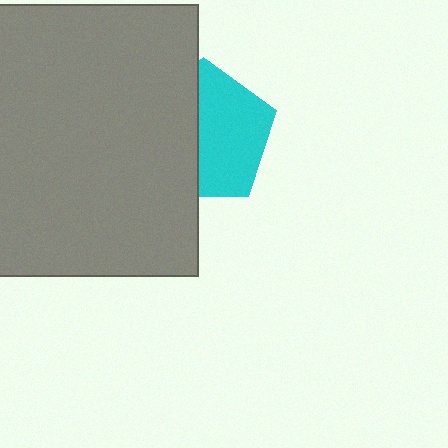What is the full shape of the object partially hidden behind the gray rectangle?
The partially hidden object is a cyan pentagon.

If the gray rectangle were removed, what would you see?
You would see the complete cyan pentagon.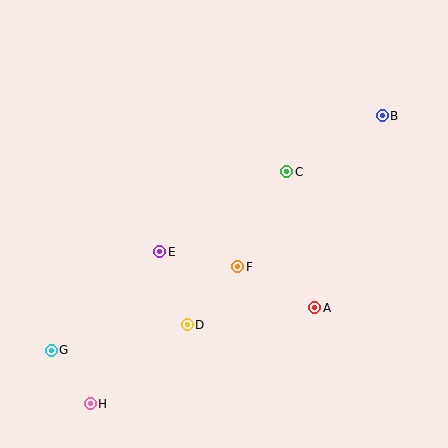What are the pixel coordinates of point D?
Point D is at (187, 325).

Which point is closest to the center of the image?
Point F at (238, 267) is closest to the center.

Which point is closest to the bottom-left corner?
Point H is closest to the bottom-left corner.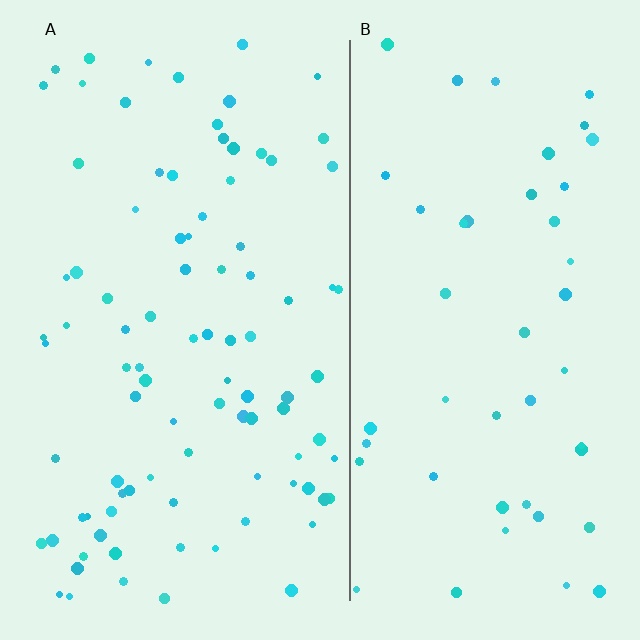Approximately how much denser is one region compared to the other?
Approximately 2.0× — region A over region B.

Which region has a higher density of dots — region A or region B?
A (the left).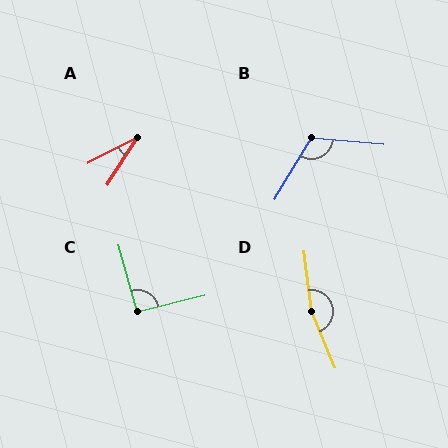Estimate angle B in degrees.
Approximately 117 degrees.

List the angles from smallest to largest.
A (30°), C (91°), B (117°), D (163°).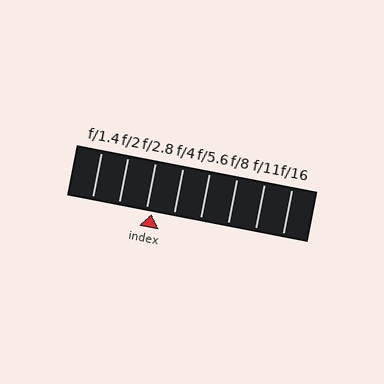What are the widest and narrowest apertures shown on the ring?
The widest aperture shown is f/1.4 and the narrowest is f/16.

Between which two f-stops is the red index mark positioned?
The index mark is between f/2.8 and f/4.